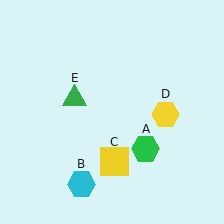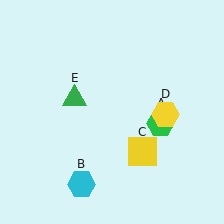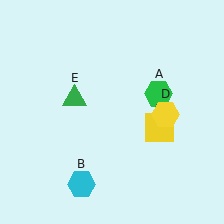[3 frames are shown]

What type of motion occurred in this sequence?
The green hexagon (object A), yellow square (object C) rotated counterclockwise around the center of the scene.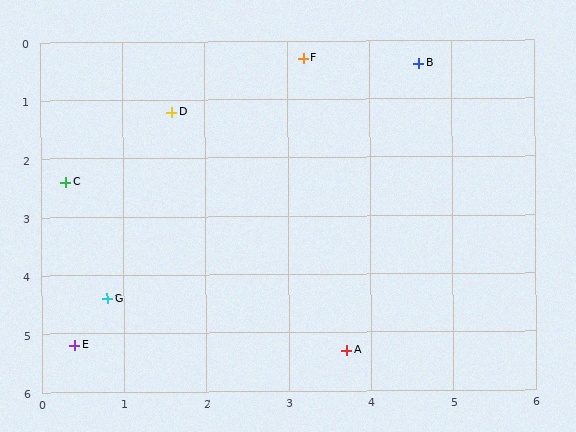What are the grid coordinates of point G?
Point G is at approximately (0.8, 4.4).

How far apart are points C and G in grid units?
Points C and G are about 2.1 grid units apart.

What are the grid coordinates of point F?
Point F is at approximately (3.2, 0.3).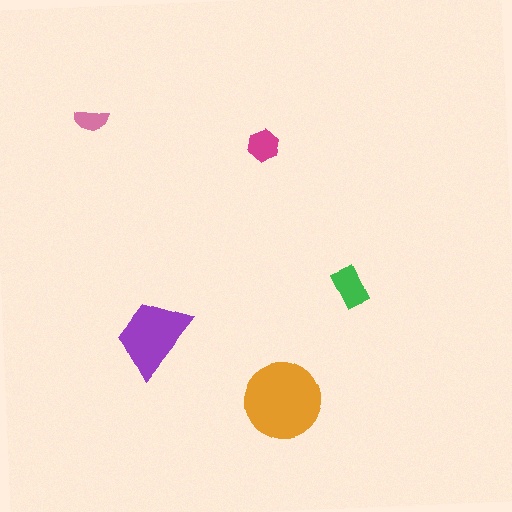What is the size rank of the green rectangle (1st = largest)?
3rd.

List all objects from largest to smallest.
The orange circle, the purple trapezoid, the green rectangle, the magenta hexagon, the pink semicircle.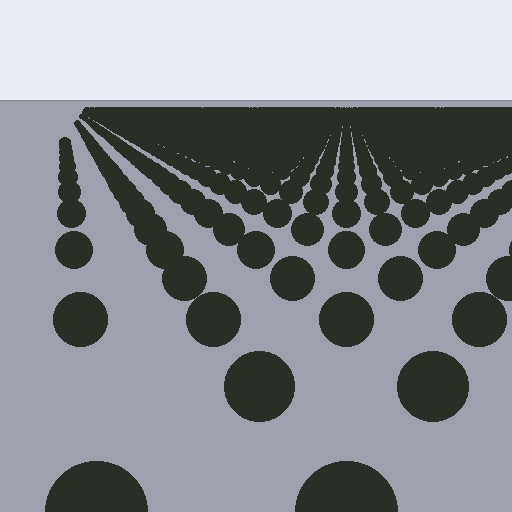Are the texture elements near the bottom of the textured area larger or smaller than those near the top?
Larger. Near the bottom, elements are closer to the viewer and appear at a bigger on-screen size.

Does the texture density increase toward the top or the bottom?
Density increases toward the top.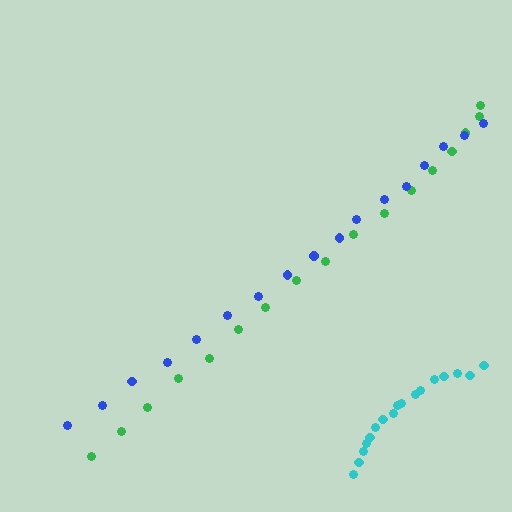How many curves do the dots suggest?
There are 3 distinct paths.